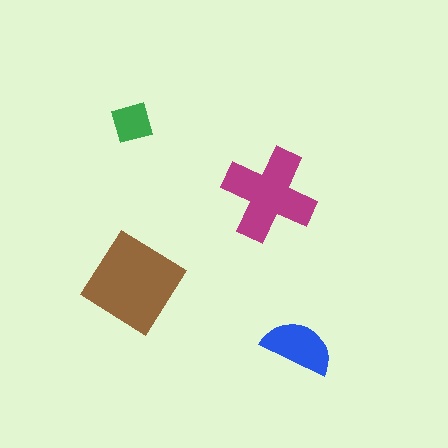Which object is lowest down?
The blue semicircle is bottommost.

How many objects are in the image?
There are 4 objects in the image.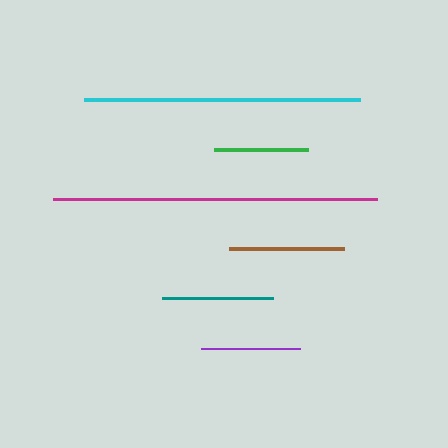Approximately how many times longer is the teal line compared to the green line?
The teal line is approximately 1.2 times the length of the green line.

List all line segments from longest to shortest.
From longest to shortest: magenta, cyan, brown, teal, purple, green.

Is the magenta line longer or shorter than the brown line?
The magenta line is longer than the brown line.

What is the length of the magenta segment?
The magenta segment is approximately 324 pixels long.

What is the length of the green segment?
The green segment is approximately 95 pixels long.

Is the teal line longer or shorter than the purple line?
The teal line is longer than the purple line.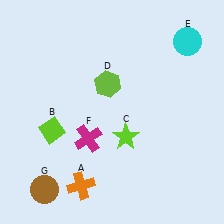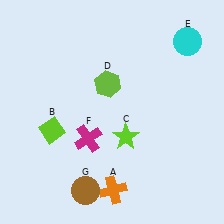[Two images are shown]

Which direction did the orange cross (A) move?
The orange cross (A) moved right.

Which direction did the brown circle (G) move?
The brown circle (G) moved right.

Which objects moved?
The objects that moved are: the orange cross (A), the brown circle (G).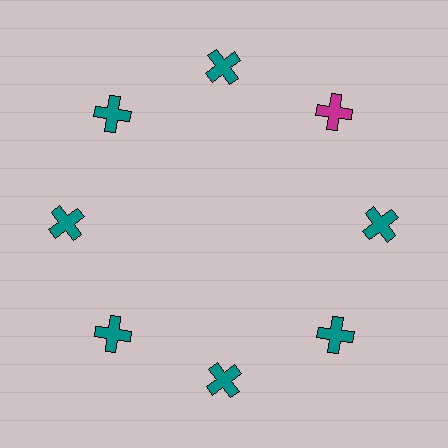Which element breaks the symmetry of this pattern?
The magenta cross at roughly the 2 o'clock position breaks the symmetry. All other shapes are teal crosses.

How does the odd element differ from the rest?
It has a different color: magenta instead of teal.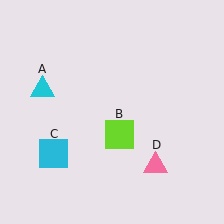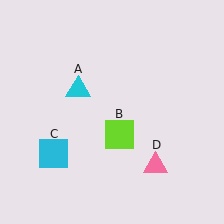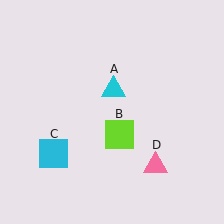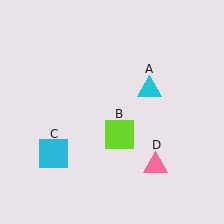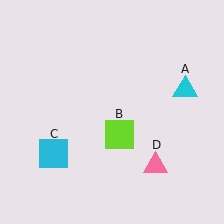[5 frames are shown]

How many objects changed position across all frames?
1 object changed position: cyan triangle (object A).